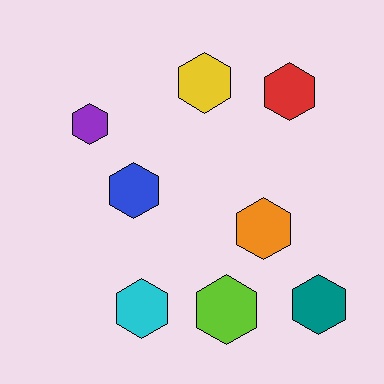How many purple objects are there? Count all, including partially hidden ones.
There is 1 purple object.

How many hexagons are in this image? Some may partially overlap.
There are 8 hexagons.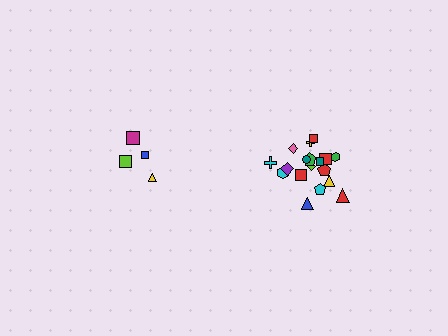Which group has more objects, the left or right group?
The right group.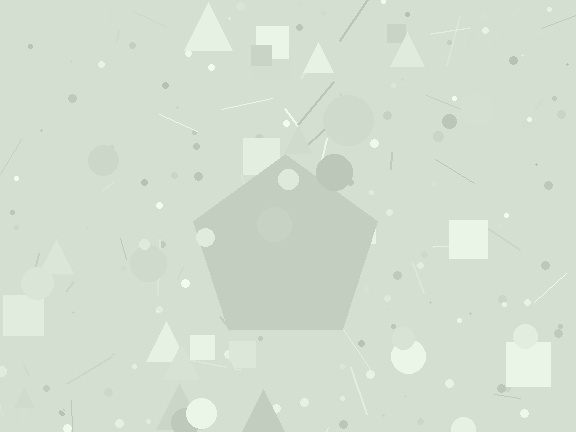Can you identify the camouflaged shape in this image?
The camouflaged shape is a pentagon.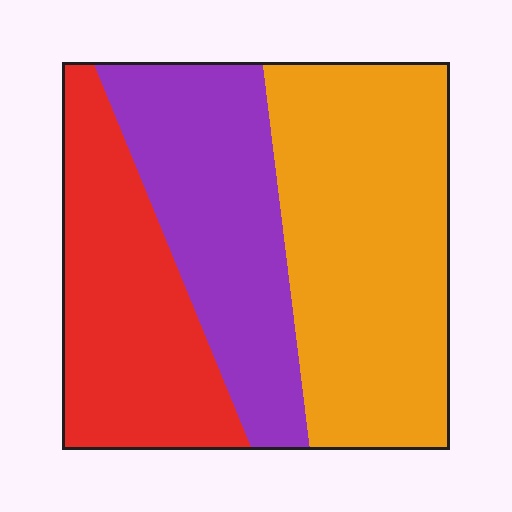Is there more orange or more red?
Orange.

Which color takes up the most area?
Orange, at roughly 40%.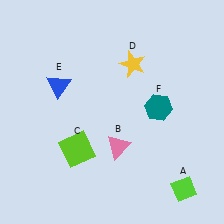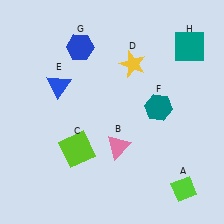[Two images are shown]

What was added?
A blue hexagon (G), a teal square (H) were added in Image 2.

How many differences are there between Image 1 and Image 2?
There are 2 differences between the two images.